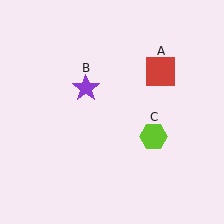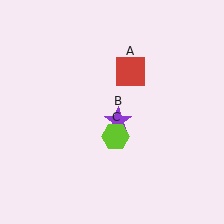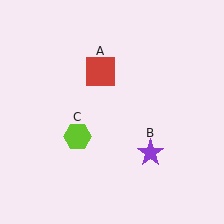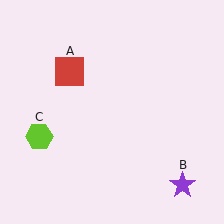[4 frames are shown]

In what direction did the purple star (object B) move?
The purple star (object B) moved down and to the right.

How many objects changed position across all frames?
3 objects changed position: red square (object A), purple star (object B), lime hexagon (object C).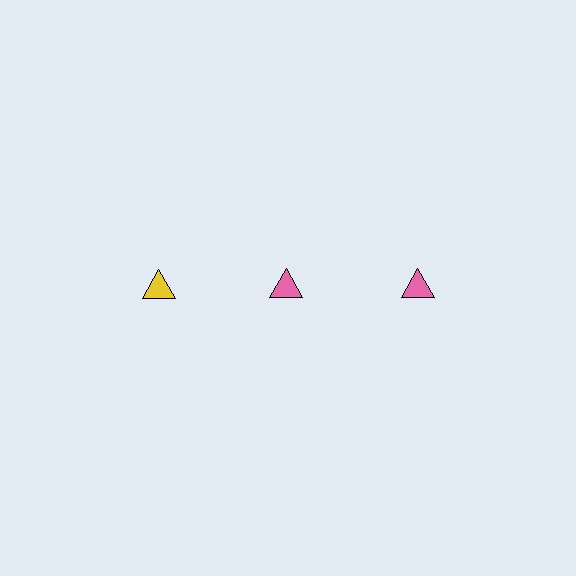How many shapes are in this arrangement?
There are 3 shapes arranged in a grid pattern.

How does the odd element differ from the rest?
It has a different color: yellow instead of pink.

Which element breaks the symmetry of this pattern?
The yellow triangle in the top row, leftmost column breaks the symmetry. All other shapes are pink triangles.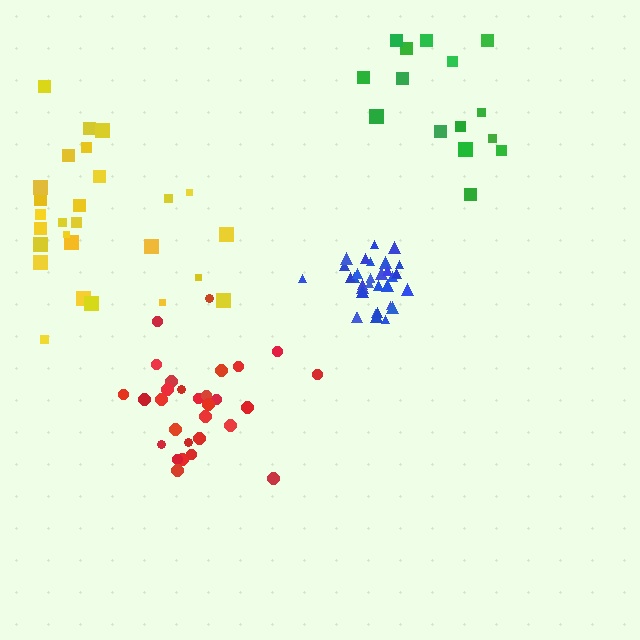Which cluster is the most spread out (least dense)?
Green.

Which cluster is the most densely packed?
Blue.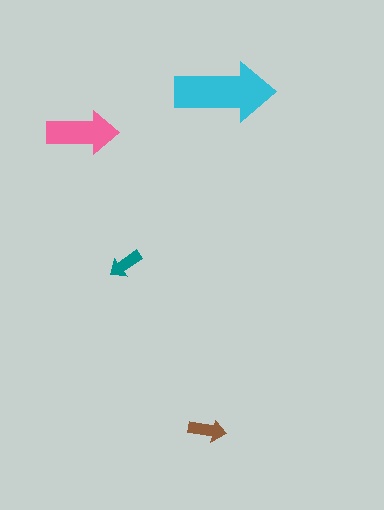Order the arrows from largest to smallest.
the cyan one, the pink one, the brown one, the teal one.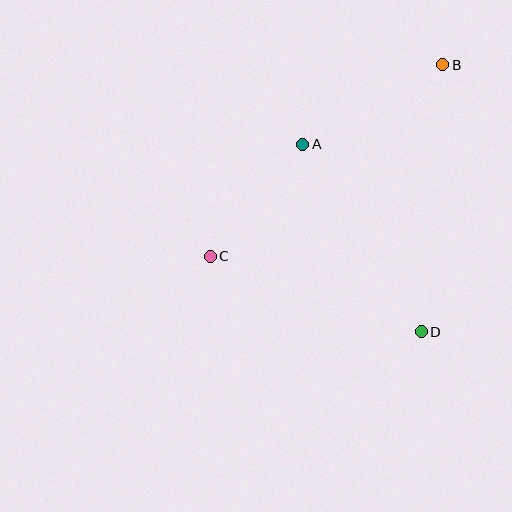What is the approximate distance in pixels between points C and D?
The distance between C and D is approximately 224 pixels.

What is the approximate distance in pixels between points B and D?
The distance between B and D is approximately 268 pixels.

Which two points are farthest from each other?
Points B and C are farthest from each other.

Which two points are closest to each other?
Points A and C are closest to each other.